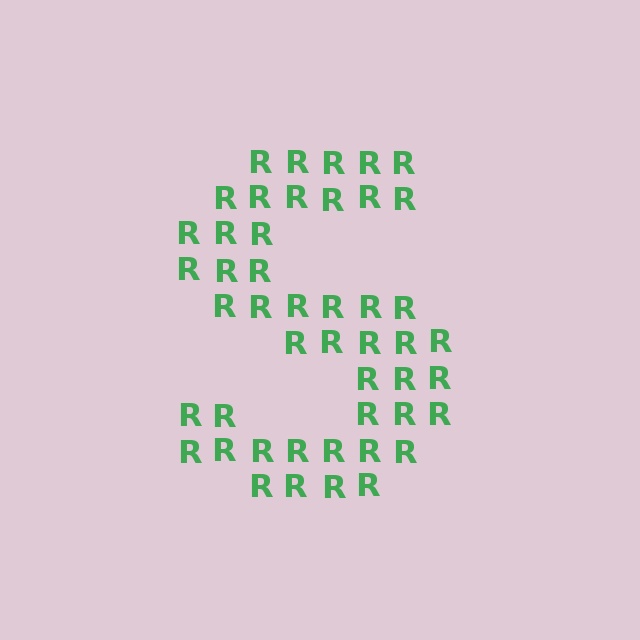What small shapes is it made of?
It is made of small letter R's.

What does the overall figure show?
The overall figure shows the letter S.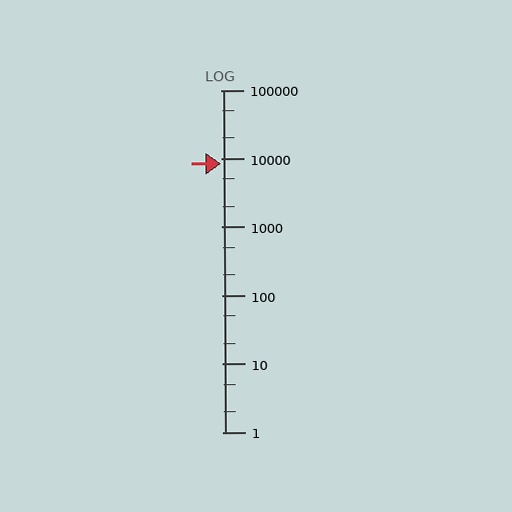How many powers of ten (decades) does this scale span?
The scale spans 5 decades, from 1 to 100000.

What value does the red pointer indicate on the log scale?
The pointer indicates approximately 8300.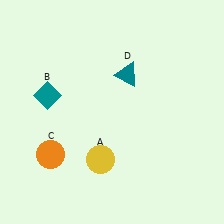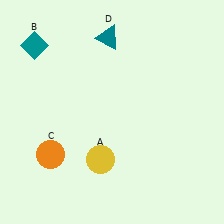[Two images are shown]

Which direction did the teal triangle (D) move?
The teal triangle (D) moved up.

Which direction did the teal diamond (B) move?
The teal diamond (B) moved up.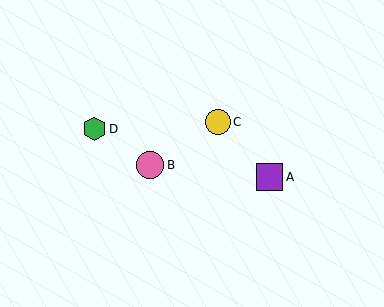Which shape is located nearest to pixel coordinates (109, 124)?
The green hexagon (labeled D) at (95, 129) is nearest to that location.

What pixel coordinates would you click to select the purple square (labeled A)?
Click at (270, 177) to select the purple square A.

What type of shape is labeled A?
Shape A is a purple square.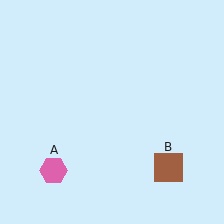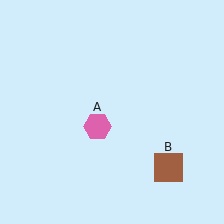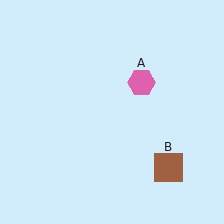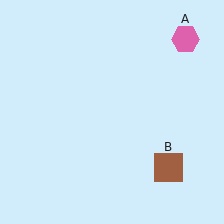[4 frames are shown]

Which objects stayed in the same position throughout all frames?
Brown square (object B) remained stationary.